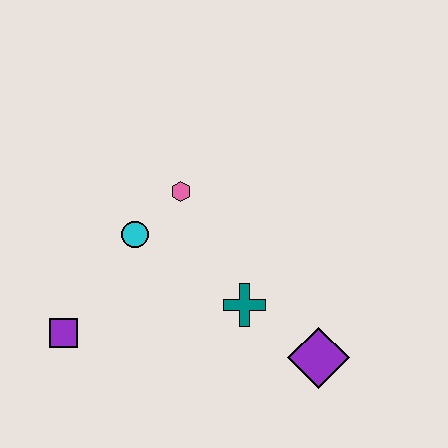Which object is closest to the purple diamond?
The teal cross is closest to the purple diamond.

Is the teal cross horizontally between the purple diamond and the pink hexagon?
Yes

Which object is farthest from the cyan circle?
The purple diamond is farthest from the cyan circle.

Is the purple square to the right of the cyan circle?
No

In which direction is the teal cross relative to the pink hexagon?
The teal cross is below the pink hexagon.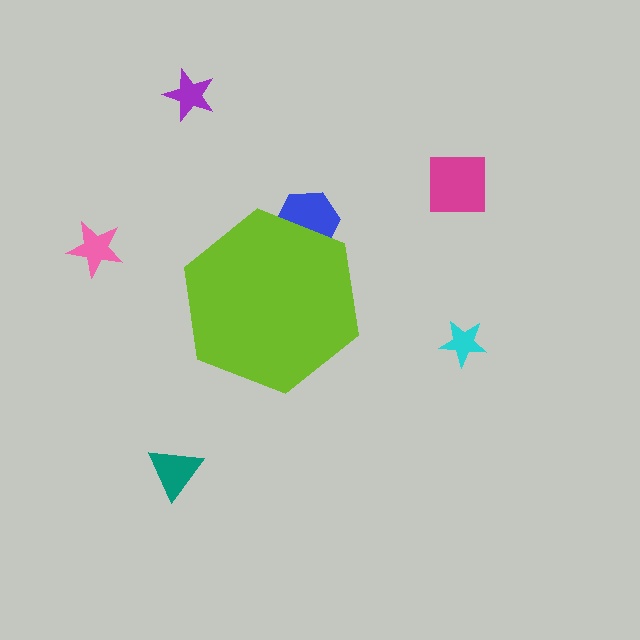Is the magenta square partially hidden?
No, the magenta square is fully visible.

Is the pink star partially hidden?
No, the pink star is fully visible.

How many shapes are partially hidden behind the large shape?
1 shape is partially hidden.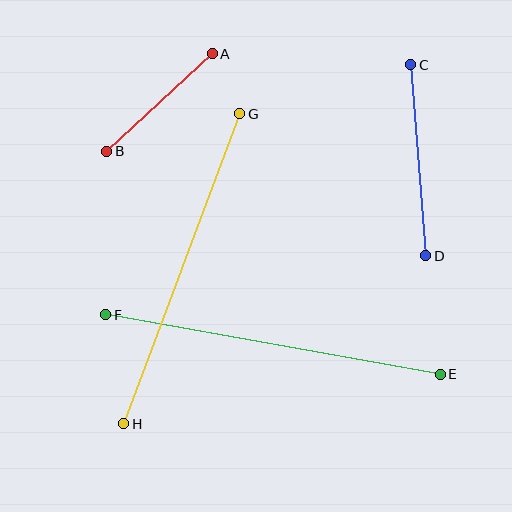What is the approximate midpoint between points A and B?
The midpoint is at approximately (160, 103) pixels.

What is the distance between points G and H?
The distance is approximately 331 pixels.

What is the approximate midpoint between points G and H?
The midpoint is at approximately (182, 269) pixels.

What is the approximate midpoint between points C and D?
The midpoint is at approximately (418, 160) pixels.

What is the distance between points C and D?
The distance is approximately 191 pixels.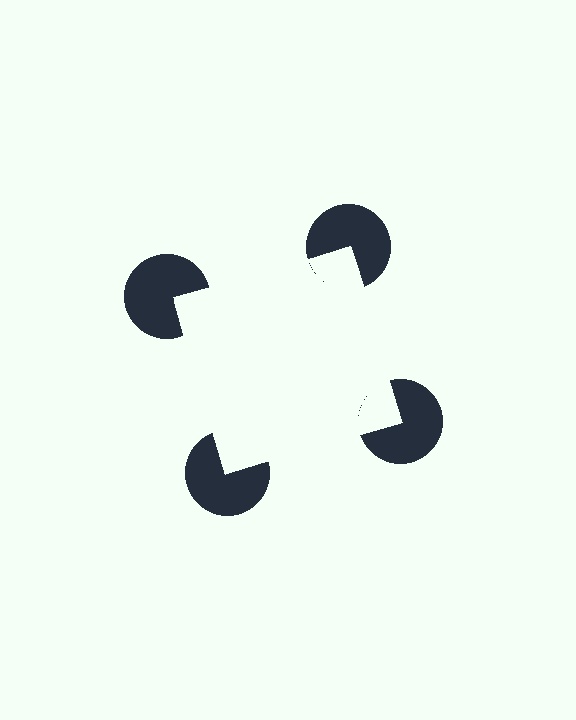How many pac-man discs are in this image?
There are 4 — one at each vertex of the illusory square.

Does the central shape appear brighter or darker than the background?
It typically appears slightly brighter than the background, even though no actual brightness change is drawn.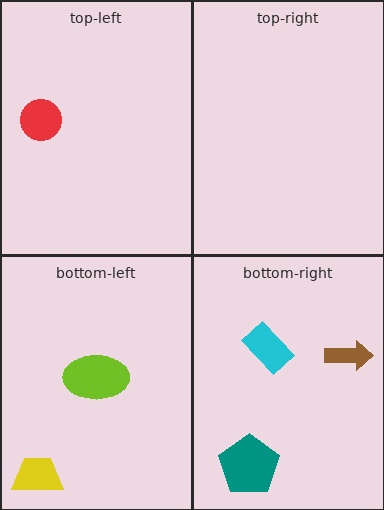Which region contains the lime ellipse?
The bottom-left region.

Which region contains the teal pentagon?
The bottom-right region.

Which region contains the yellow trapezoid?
The bottom-left region.